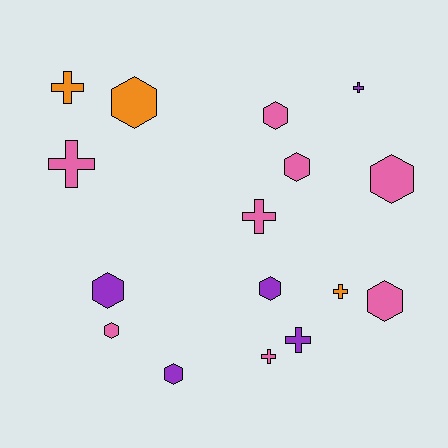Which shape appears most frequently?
Hexagon, with 9 objects.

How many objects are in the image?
There are 16 objects.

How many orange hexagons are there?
There is 1 orange hexagon.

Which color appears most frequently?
Pink, with 8 objects.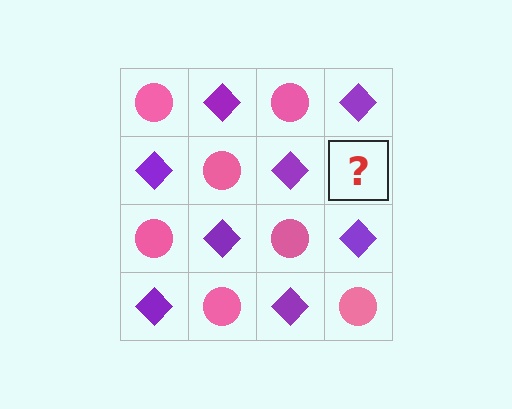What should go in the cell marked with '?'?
The missing cell should contain a pink circle.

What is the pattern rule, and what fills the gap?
The rule is that it alternates pink circle and purple diamond in a checkerboard pattern. The gap should be filled with a pink circle.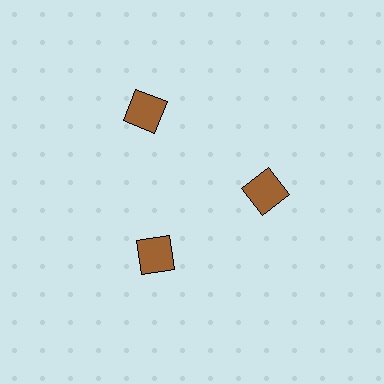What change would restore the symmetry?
The symmetry would be restored by moving it inward, back onto the ring so that all 3 squares sit at equal angles and equal distance from the center.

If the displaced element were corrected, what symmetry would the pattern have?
It would have 3-fold rotational symmetry — the pattern would map onto itself every 120 degrees.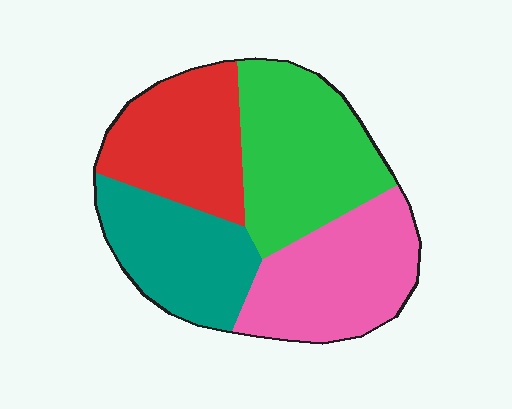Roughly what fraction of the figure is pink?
Pink covers 26% of the figure.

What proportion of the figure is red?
Red covers around 25% of the figure.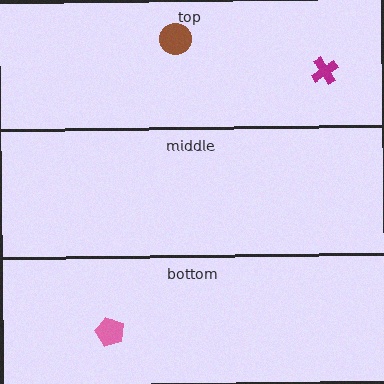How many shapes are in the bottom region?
1.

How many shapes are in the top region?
2.